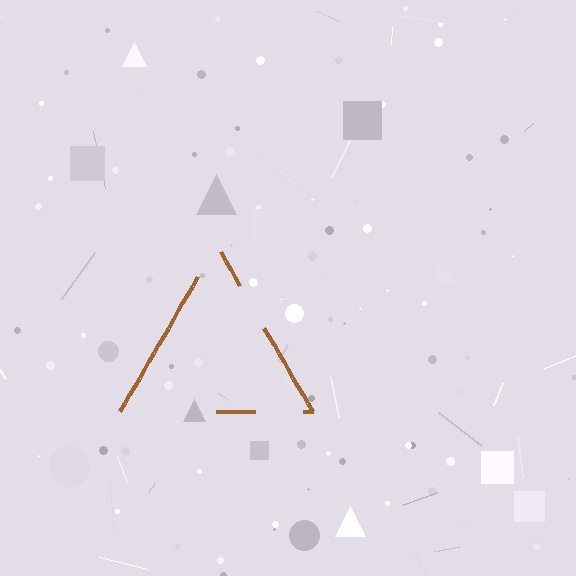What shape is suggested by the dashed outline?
The dashed outline suggests a triangle.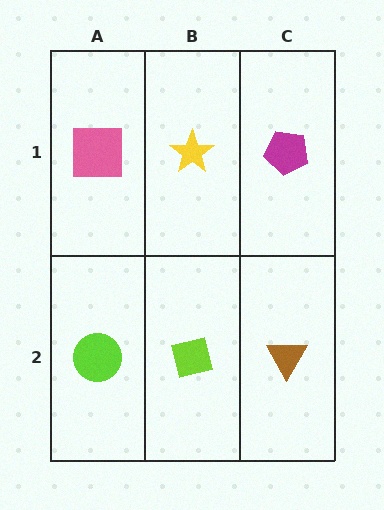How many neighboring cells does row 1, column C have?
2.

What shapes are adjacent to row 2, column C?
A magenta pentagon (row 1, column C), a lime square (row 2, column B).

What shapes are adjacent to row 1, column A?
A lime circle (row 2, column A), a yellow star (row 1, column B).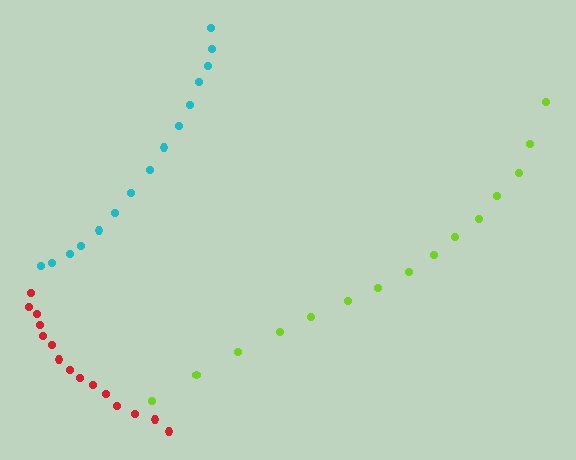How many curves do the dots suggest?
There are 3 distinct paths.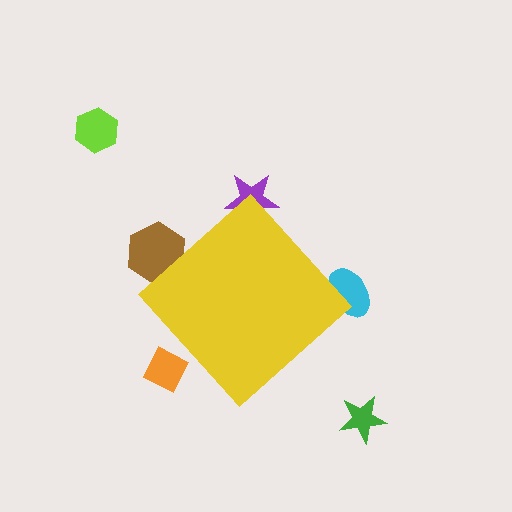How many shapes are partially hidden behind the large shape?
4 shapes are partially hidden.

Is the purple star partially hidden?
Yes, the purple star is partially hidden behind the yellow diamond.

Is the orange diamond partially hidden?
Yes, the orange diamond is partially hidden behind the yellow diamond.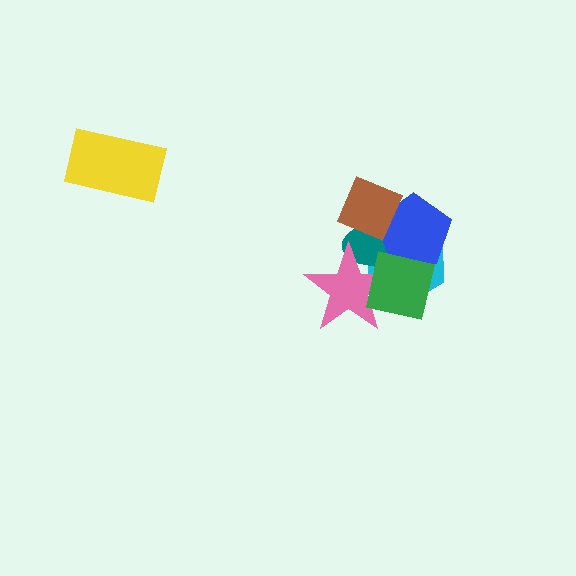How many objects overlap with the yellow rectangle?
0 objects overlap with the yellow rectangle.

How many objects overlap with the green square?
4 objects overlap with the green square.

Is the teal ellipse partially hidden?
Yes, it is partially covered by another shape.